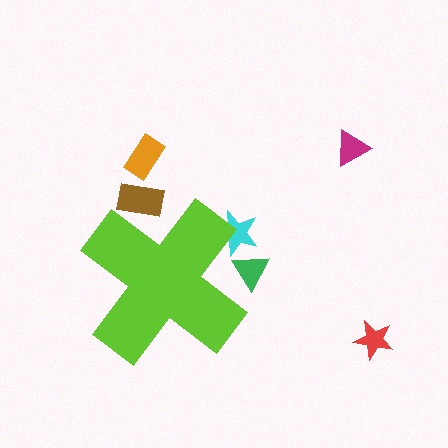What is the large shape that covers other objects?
A lime cross.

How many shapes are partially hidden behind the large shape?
3 shapes are partially hidden.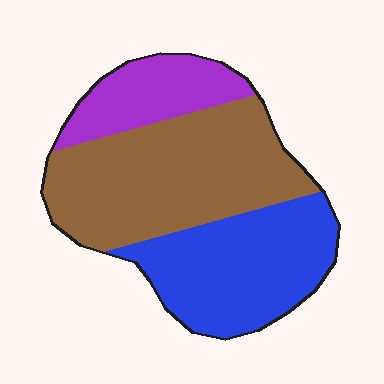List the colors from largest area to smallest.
From largest to smallest: brown, blue, purple.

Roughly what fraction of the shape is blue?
Blue takes up about one third (1/3) of the shape.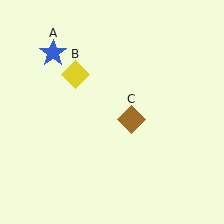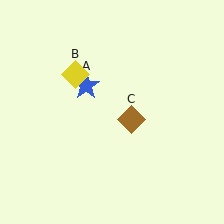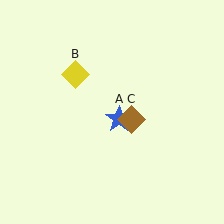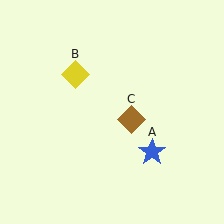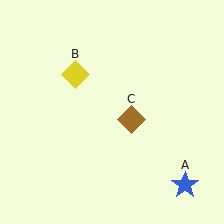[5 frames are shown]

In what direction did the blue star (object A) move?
The blue star (object A) moved down and to the right.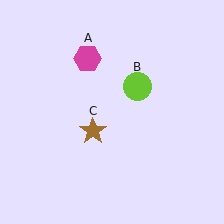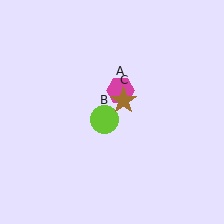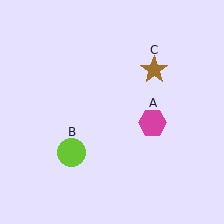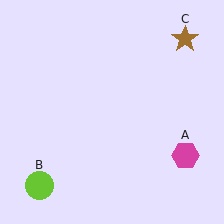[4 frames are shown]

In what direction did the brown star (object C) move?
The brown star (object C) moved up and to the right.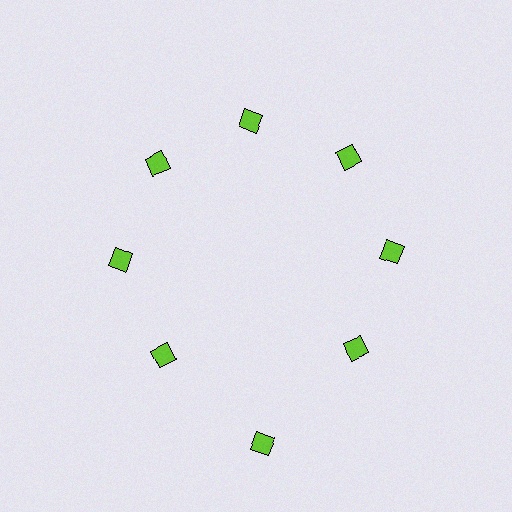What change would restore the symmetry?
The symmetry would be restored by moving it inward, back onto the ring so that all 8 diamonds sit at equal angles and equal distance from the center.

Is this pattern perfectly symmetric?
No. The 8 lime diamonds are arranged in a ring, but one element near the 6 o'clock position is pushed outward from the center, breaking the 8-fold rotational symmetry.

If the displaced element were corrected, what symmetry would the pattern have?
It would have 8-fold rotational symmetry — the pattern would map onto itself every 45 degrees.